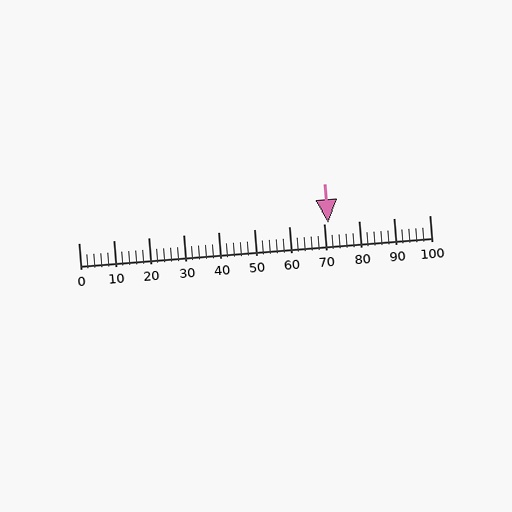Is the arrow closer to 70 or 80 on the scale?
The arrow is closer to 70.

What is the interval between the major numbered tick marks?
The major tick marks are spaced 10 units apart.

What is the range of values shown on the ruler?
The ruler shows values from 0 to 100.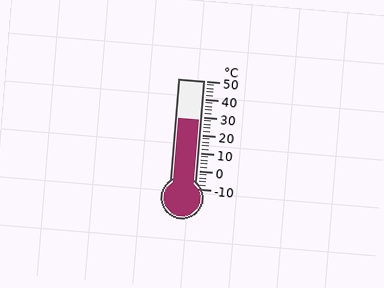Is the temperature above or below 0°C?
The temperature is above 0°C.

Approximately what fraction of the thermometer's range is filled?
The thermometer is filled to approximately 65% of its range.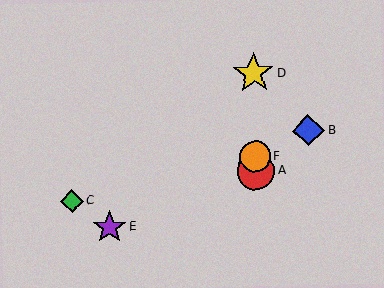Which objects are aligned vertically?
Objects A, D, F are aligned vertically.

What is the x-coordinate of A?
Object A is at x≈256.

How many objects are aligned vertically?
3 objects (A, D, F) are aligned vertically.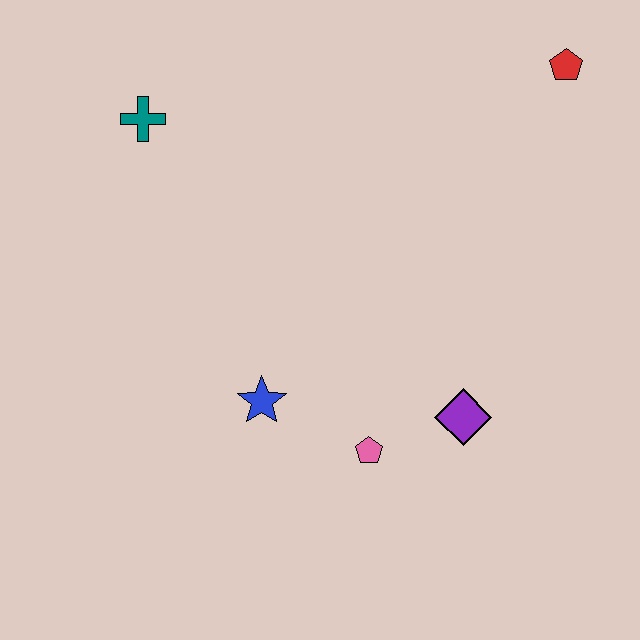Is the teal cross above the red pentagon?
No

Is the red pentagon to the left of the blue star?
No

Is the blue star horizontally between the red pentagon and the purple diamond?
No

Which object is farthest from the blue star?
The red pentagon is farthest from the blue star.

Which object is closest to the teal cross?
The blue star is closest to the teal cross.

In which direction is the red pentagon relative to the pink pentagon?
The red pentagon is above the pink pentagon.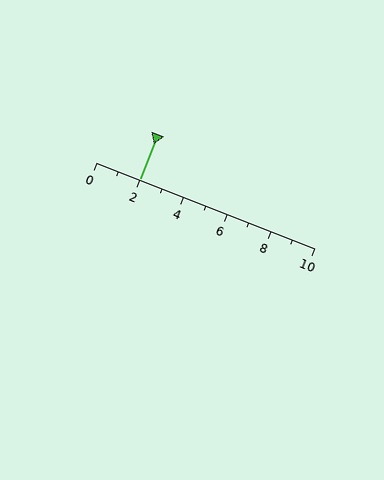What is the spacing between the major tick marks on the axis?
The major ticks are spaced 2 apart.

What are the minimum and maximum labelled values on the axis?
The axis runs from 0 to 10.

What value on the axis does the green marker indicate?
The marker indicates approximately 2.